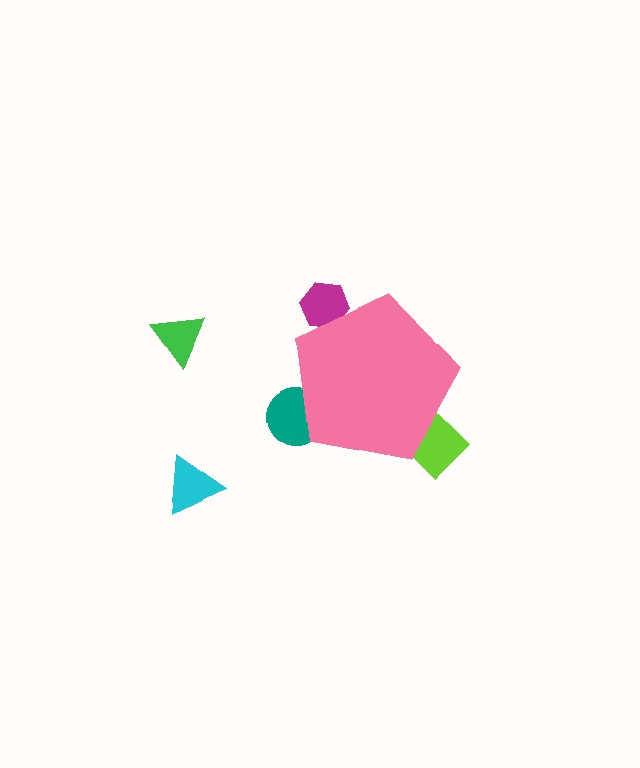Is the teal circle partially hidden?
Yes, the teal circle is partially hidden behind the pink pentagon.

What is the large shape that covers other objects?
A pink pentagon.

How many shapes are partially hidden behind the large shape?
3 shapes are partially hidden.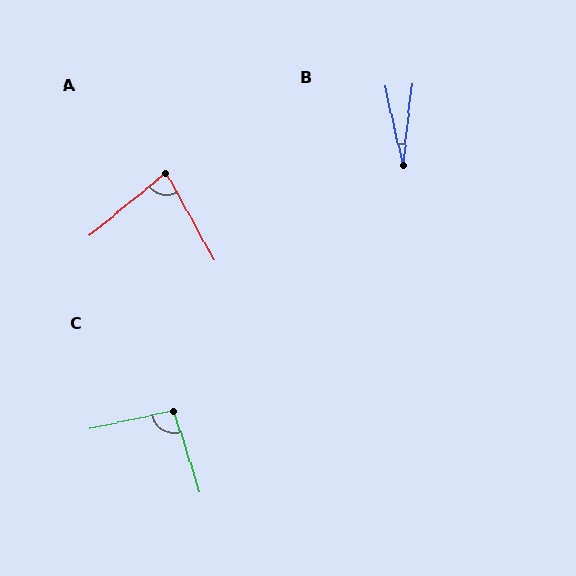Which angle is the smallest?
B, at approximately 19 degrees.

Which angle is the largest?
C, at approximately 96 degrees.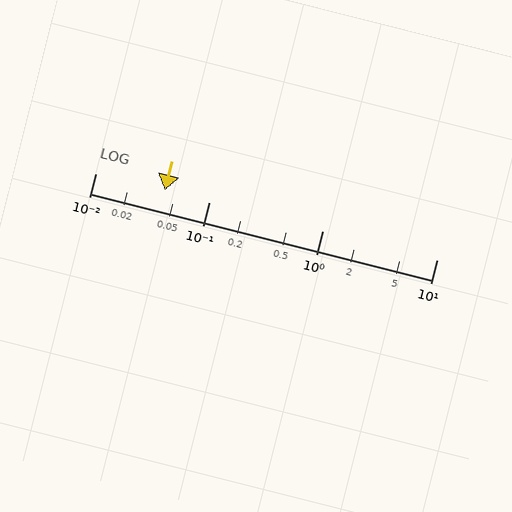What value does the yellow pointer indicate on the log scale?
The pointer indicates approximately 0.041.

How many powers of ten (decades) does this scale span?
The scale spans 3 decades, from 0.01 to 10.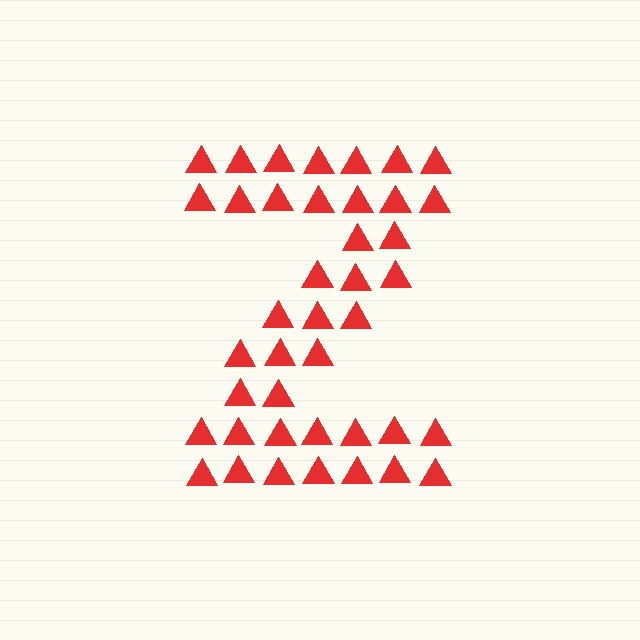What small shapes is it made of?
It is made of small triangles.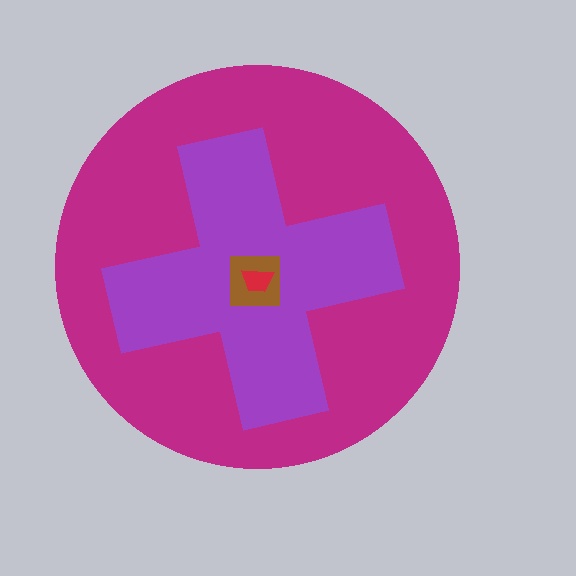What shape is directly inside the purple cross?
The brown square.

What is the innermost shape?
The red trapezoid.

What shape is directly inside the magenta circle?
The purple cross.